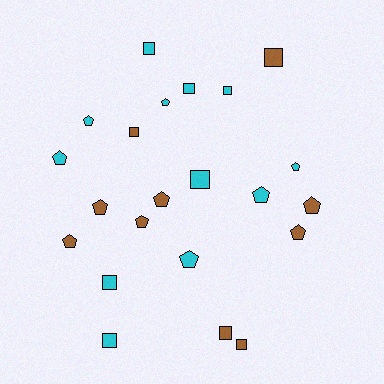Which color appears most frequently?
Cyan, with 12 objects.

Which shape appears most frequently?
Pentagon, with 12 objects.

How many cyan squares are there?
There are 6 cyan squares.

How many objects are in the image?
There are 22 objects.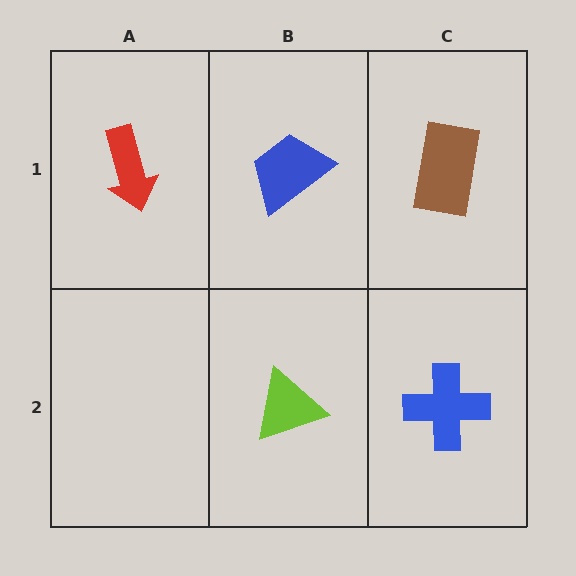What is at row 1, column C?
A brown rectangle.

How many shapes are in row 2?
2 shapes.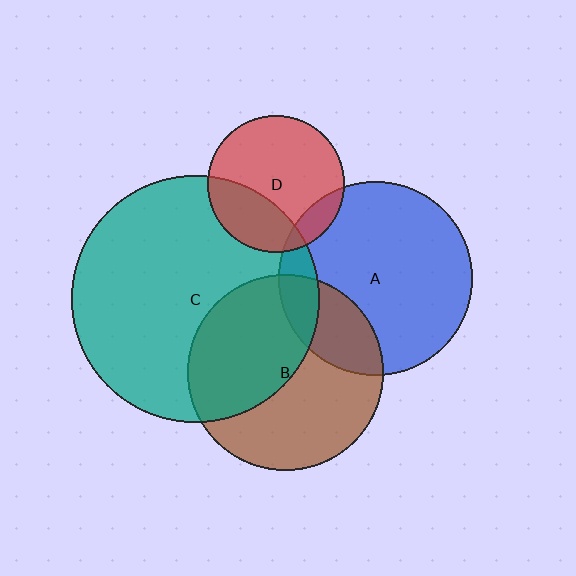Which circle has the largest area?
Circle C (teal).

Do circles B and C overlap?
Yes.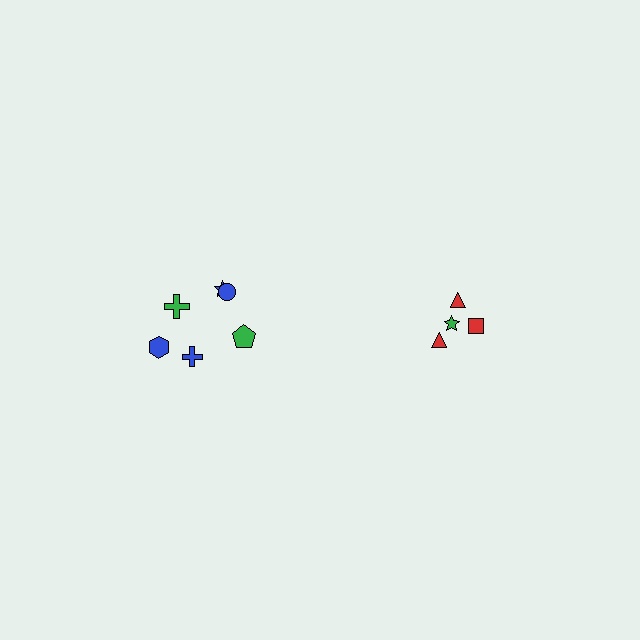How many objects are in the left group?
There are 6 objects.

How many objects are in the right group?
There are 4 objects.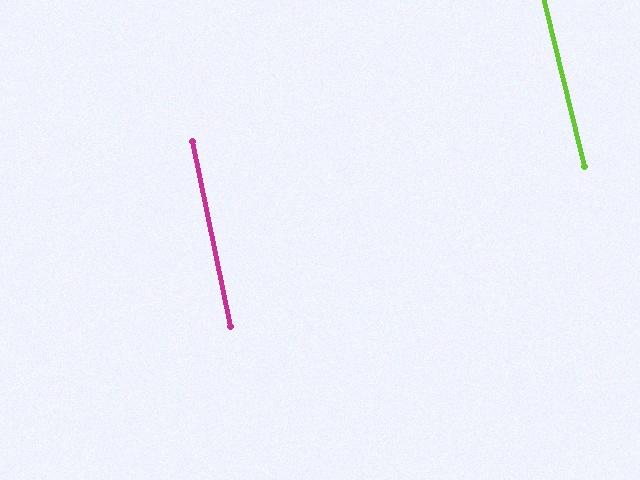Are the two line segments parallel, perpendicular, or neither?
Parallel — their directions differ by only 1.9°.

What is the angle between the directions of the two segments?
Approximately 2 degrees.